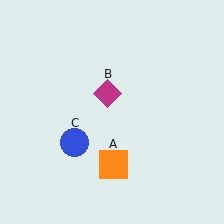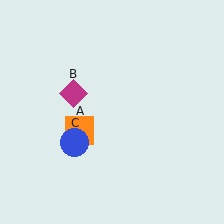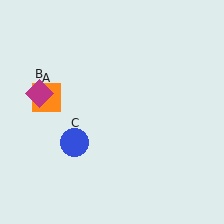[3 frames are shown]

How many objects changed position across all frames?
2 objects changed position: orange square (object A), magenta diamond (object B).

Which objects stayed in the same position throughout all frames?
Blue circle (object C) remained stationary.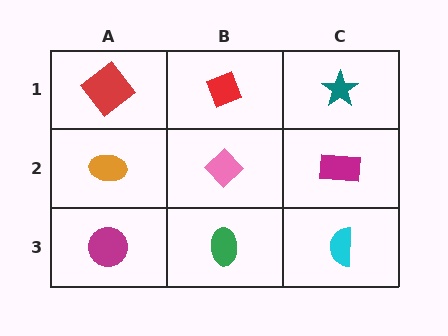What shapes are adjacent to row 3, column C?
A magenta rectangle (row 2, column C), a green ellipse (row 3, column B).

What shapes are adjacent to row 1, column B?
A pink diamond (row 2, column B), a red diamond (row 1, column A), a teal star (row 1, column C).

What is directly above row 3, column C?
A magenta rectangle.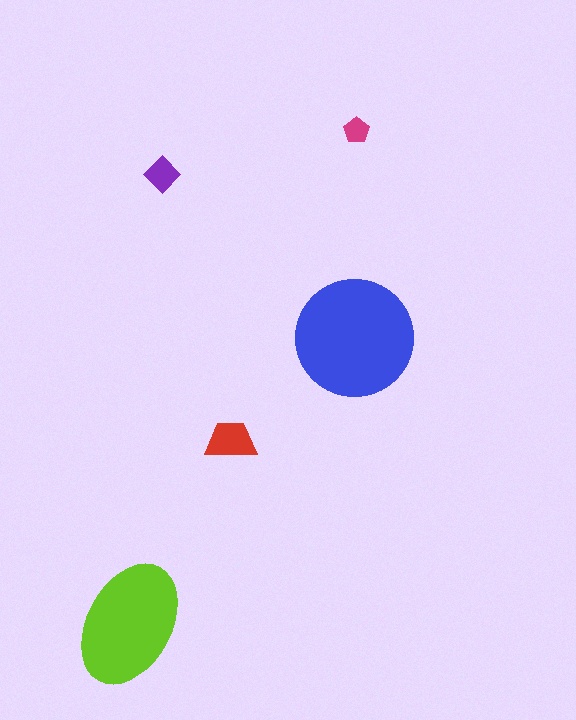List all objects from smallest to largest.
The magenta pentagon, the purple diamond, the red trapezoid, the lime ellipse, the blue circle.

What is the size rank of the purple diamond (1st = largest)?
4th.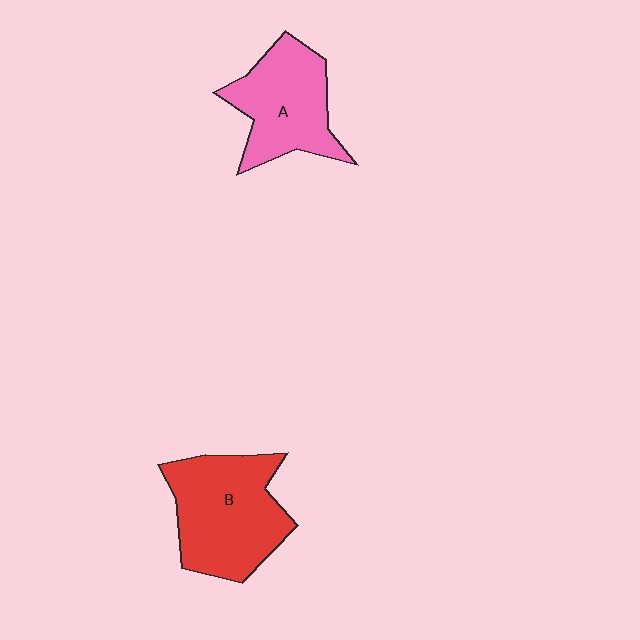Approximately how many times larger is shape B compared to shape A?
Approximately 1.2 times.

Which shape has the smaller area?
Shape A (pink).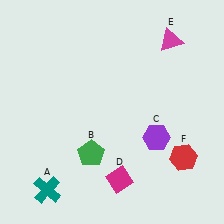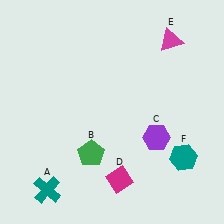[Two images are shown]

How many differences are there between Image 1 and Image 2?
There is 1 difference between the two images.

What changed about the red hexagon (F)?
In Image 1, F is red. In Image 2, it changed to teal.